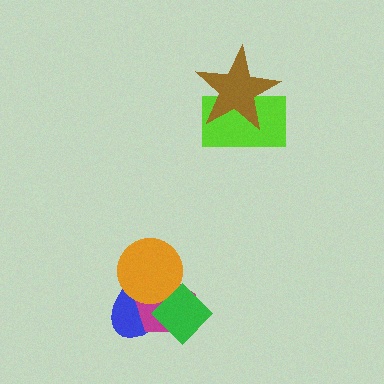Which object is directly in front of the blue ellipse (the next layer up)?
The magenta pentagon is directly in front of the blue ellipse.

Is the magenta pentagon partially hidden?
Yes, it is partially covered by another shape.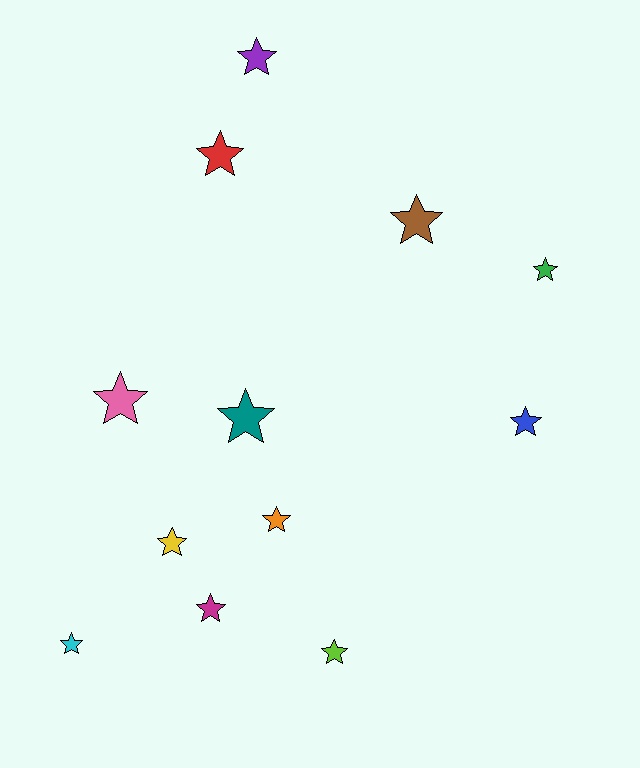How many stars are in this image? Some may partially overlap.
There are 12 stars.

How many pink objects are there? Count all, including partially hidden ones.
There is 1 pink object.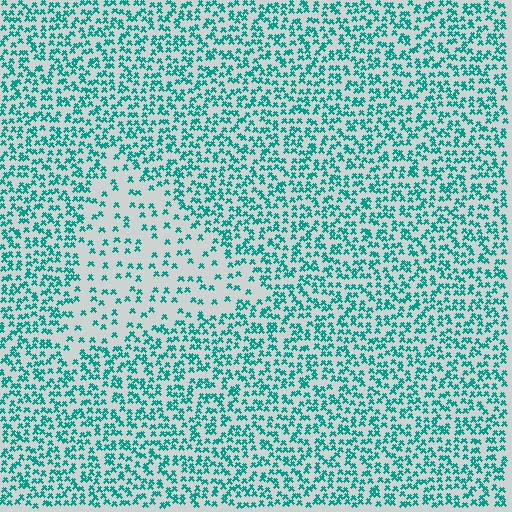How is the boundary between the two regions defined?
The boundary is defined by a change in element density (approximately 2.5x ratio). All elements are the same color, size, and shape.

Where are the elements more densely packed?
The elements are more densely packed outside the triangle boundary.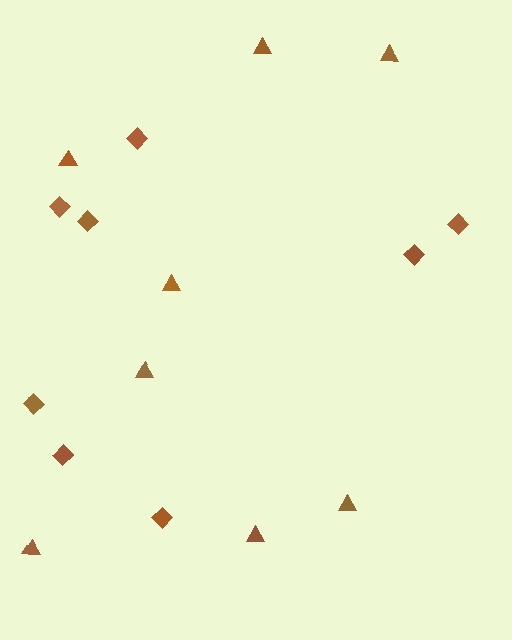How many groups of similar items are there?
There are 2 groups: one group of triangles (8) and one group of diamonds (8).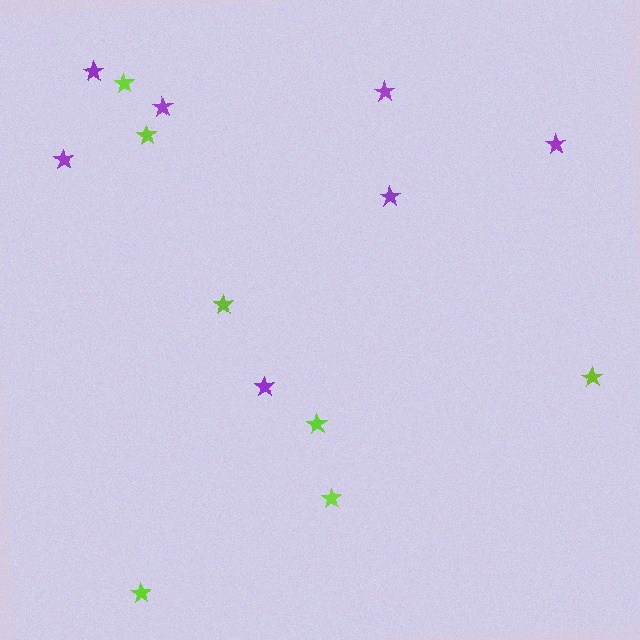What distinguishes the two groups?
There are 2 groups: one group of purple stars (7) and one group of lime stars (7).